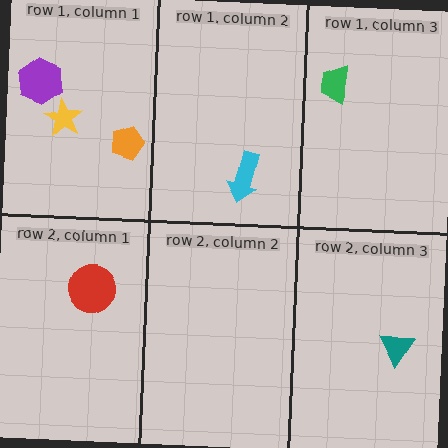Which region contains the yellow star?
The row 1, column 1 region.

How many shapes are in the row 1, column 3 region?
1.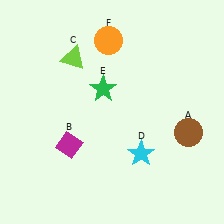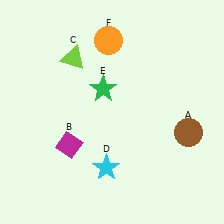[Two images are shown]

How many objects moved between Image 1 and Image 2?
1 object moved between the two images.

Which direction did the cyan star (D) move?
The cyan star (D) moved left.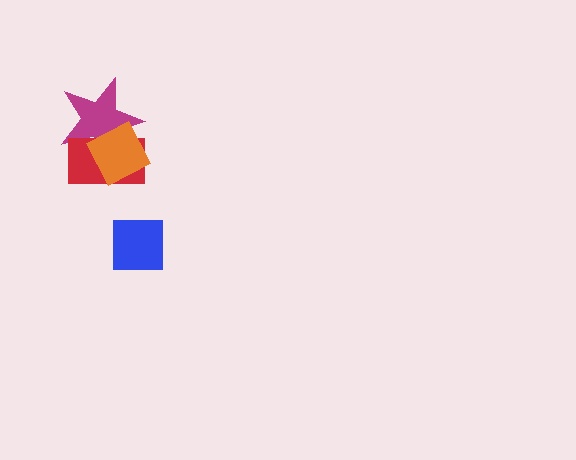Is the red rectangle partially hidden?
Yes, it is partially covered by another shape.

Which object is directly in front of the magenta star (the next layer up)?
The red rectangle is directly in front of the magenta star.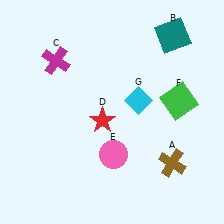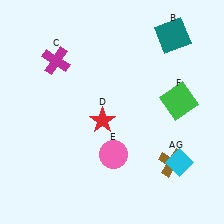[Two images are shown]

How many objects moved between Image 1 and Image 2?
1 object moved between the two images.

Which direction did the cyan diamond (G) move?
The cyan diamond (G) moved down.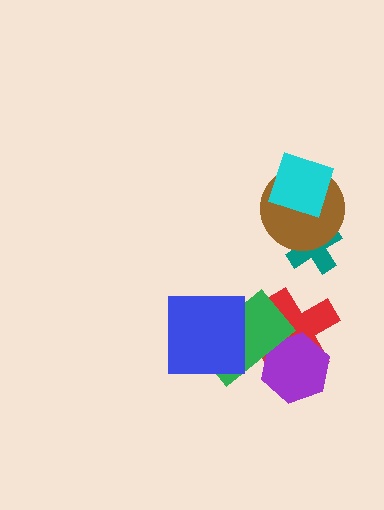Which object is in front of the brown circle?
The cyan square is in front of the brown circle.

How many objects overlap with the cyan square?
1 object overlaps with the cyan square.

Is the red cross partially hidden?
Yes, it is partially covered by another shape.